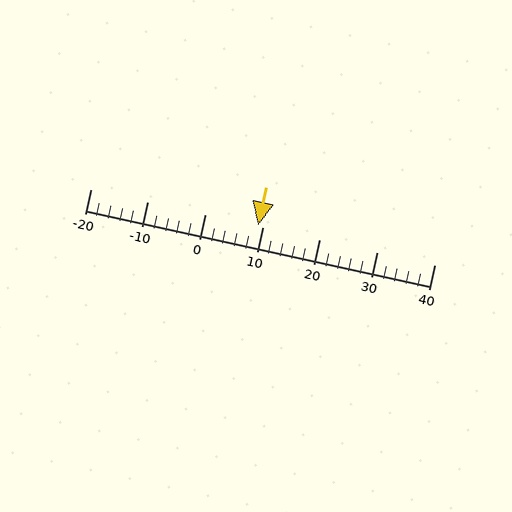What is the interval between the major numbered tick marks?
The major tick marks are spaced 10 units apart.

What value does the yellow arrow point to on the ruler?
The yellow arrow points to approximately 9.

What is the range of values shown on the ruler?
The ruler shows values from -20 to 40.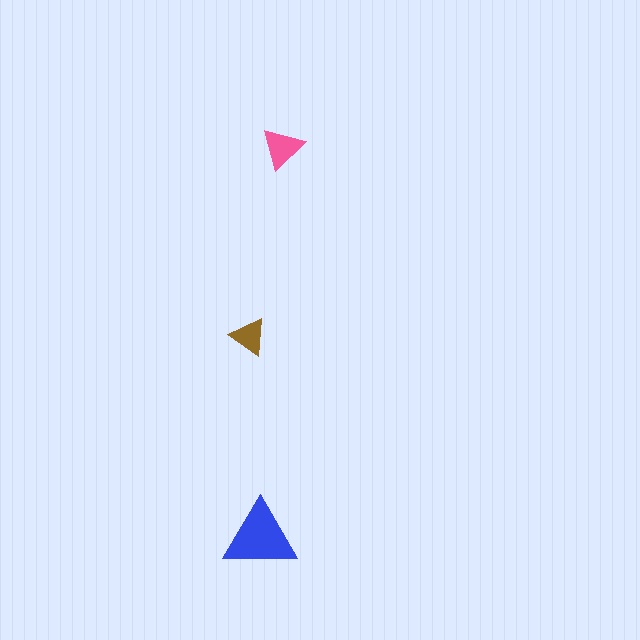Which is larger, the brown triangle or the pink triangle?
The pink one.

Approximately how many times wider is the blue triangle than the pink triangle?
About 1.5 times wider.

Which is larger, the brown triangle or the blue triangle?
The blue one.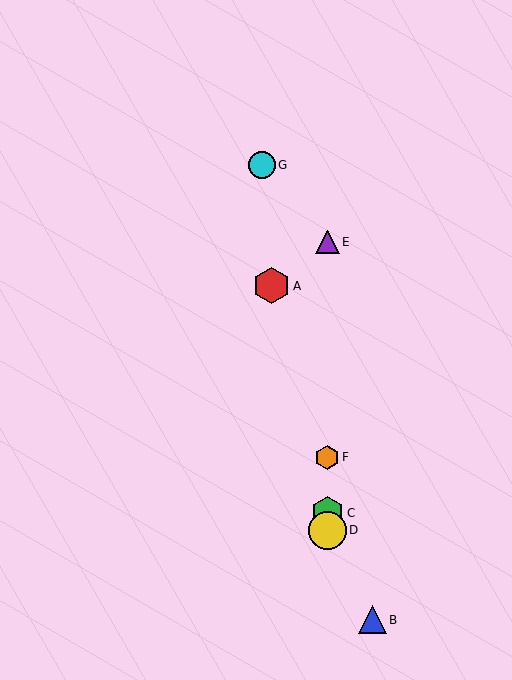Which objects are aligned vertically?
Objects C, D, E, F are aligned vertically.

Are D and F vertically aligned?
Yes, both are at x≈327.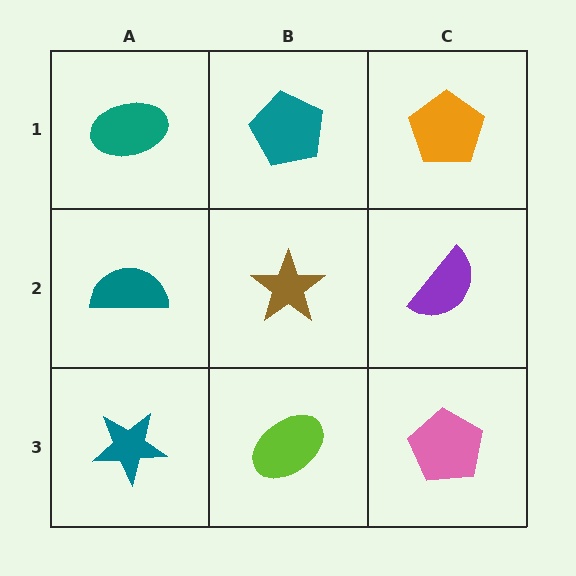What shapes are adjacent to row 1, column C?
A purple semicircle (row 2, column C), a teal pentagon (row 1, column B).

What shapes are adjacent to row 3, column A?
A teal semicircle (row 2, column A), a lime ellipse (row 3, column B).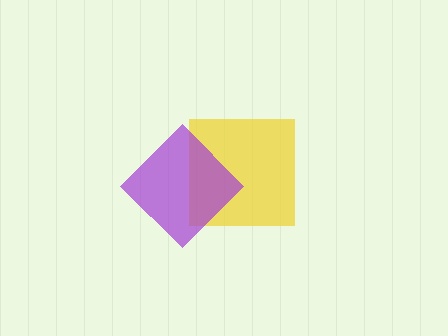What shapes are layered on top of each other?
The layered shapes are: a yellow square, a purple diamond.